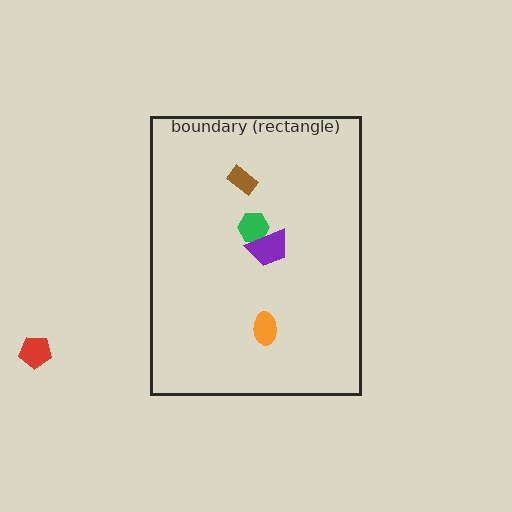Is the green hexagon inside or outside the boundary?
Inside.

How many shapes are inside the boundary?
4 inside, 1 outside.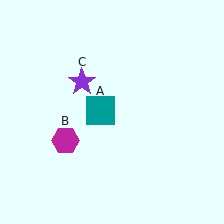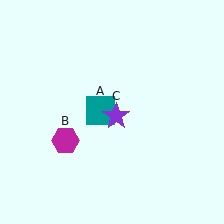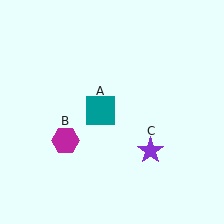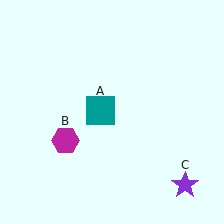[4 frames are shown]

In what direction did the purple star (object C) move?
The purple star (object C) moved down and to the right.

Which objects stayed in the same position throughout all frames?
Teal square (object A) and magenta hexagon (object B) remained stationary.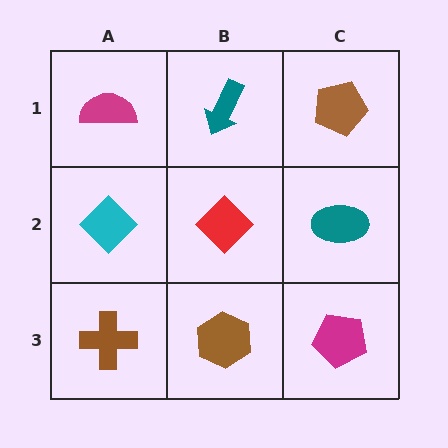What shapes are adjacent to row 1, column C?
A teal ellipse (row 2, column C), a teal arrow (row 1, column B).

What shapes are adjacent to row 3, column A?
A cyan diamond (row 2, column A), a brown hexagon (row 3, column B).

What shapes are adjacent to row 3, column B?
A red diamond (row 2, column B), a brown cross (row 3, column A), a magenta pentagon (row 3, column C).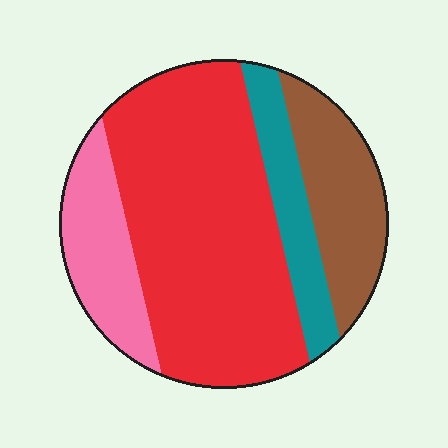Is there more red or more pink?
Red.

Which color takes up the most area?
Red, at roughly 55%.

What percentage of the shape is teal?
Teal covers around 10% of the shape.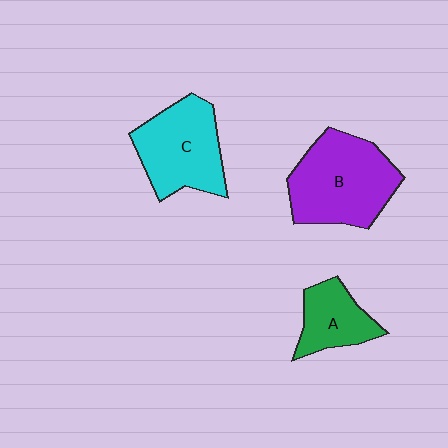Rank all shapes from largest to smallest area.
From largest to smallest: B (purple), C (cyan), A (green).